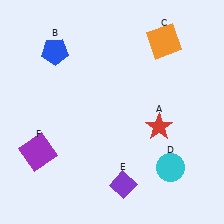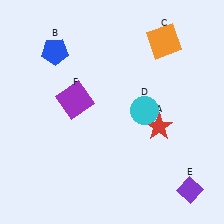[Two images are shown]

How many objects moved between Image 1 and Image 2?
3 objects moved between the two images.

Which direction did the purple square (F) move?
The purple square (F) moved up.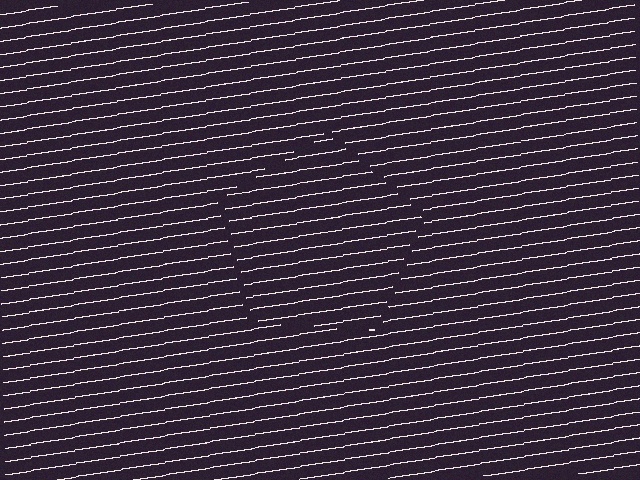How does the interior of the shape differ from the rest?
The interior of the shape contains the same grating, shifted by half a period — the contour is defined by the phase discontinuity where line-ends from the inner and outer gratings abut.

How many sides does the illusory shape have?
5 sides — the line-ends trace a pentagon.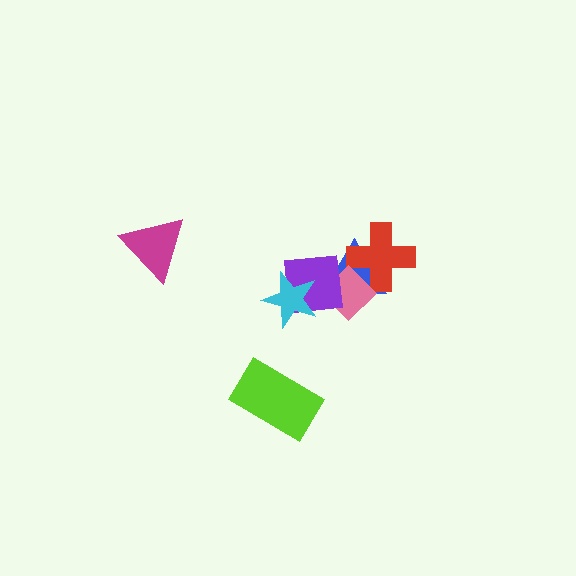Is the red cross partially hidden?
Yes, it is partially covered by another shape.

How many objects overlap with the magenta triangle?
0 objects overlap with the magenta triangle.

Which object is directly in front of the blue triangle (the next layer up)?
The red cross is directly in front of the blue triangle.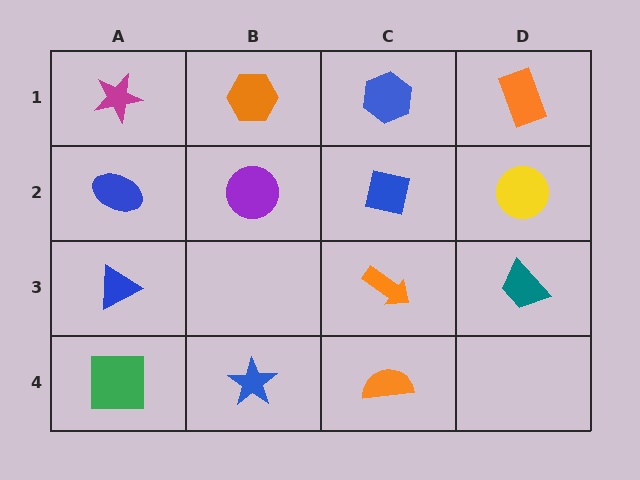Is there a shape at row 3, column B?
No, that cell is empty.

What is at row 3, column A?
A blue triangle.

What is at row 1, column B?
An orange hexagon.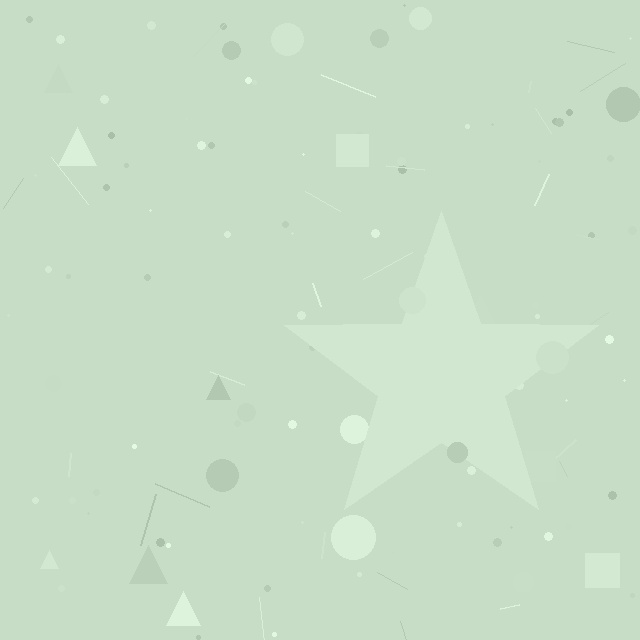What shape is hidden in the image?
A star is hidden in the image.